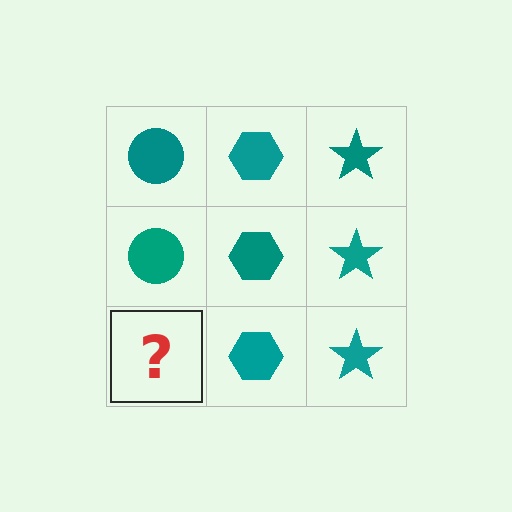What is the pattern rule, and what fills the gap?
The rule is that each column has a consistent shape. The gap should be filled with a teal circle.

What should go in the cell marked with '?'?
The missing cell should contain a teal circle.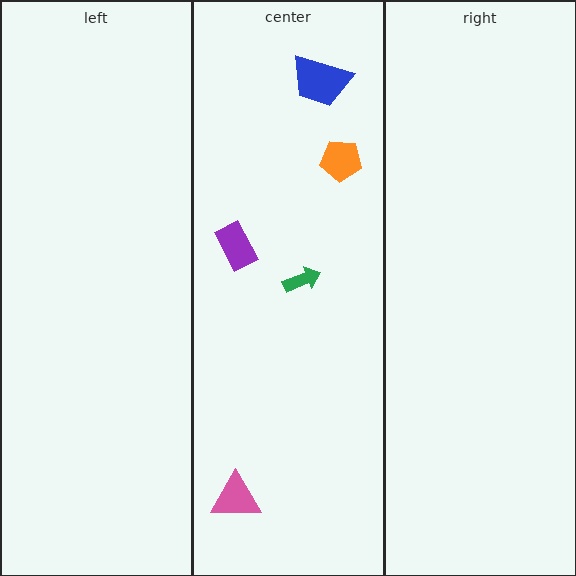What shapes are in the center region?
The purple rectangle, the orange pentagon, the green arrow, the pink triangle, the blue trapezoid.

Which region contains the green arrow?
The center region.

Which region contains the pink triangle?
The center region.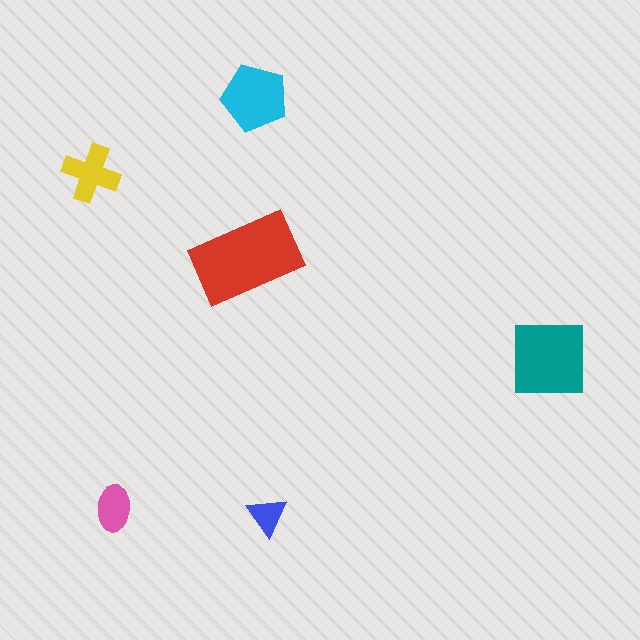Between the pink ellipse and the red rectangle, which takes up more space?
The red rectangle.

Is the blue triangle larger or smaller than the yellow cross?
Smaller.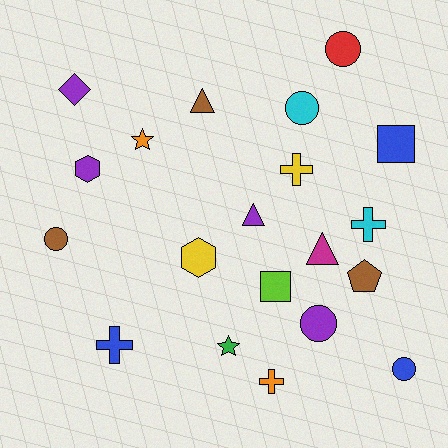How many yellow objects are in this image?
There are 2 yellow objects.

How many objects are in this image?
There are 20 objects.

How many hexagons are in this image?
There are 2 hexagons.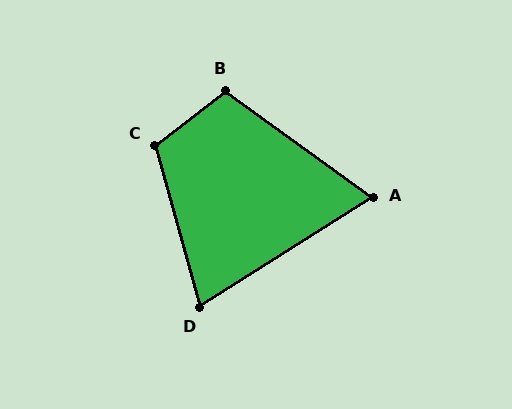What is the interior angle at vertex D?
Approximately 73 degrees (acute).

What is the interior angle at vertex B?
Approximately 107 degrees (obtuse).